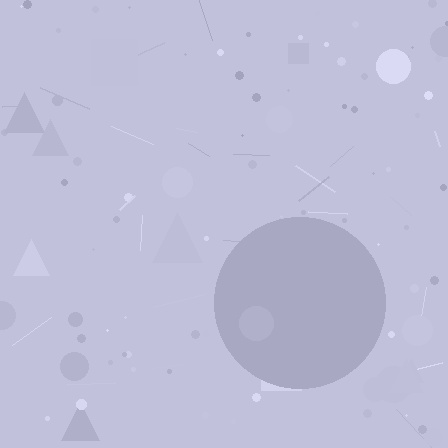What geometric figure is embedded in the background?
A circle is embedded in the background.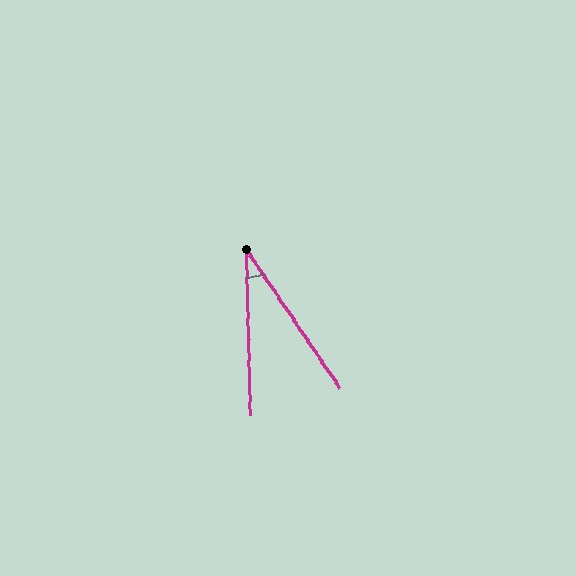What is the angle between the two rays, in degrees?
Approximately 33 degrees.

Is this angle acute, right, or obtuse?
It is acute.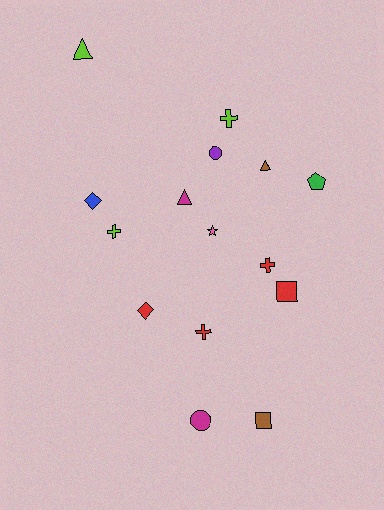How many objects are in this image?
There are 15 objects.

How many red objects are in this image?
There are 4 red objects.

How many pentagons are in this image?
There is 1 pentagon.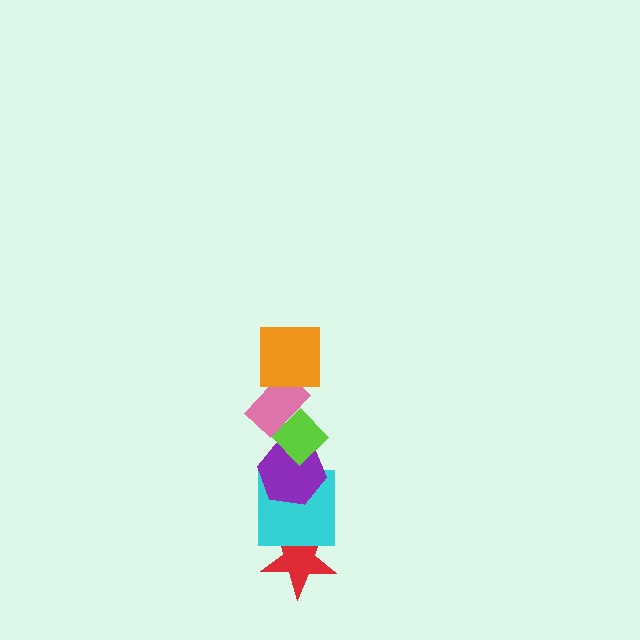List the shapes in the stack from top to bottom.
From top to bottom: the orange square, the pink rectangle, the lime diamond, the purple hexagon, the cyan square, the red star.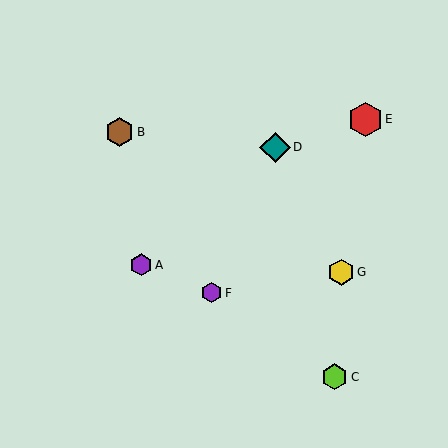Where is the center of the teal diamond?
The center of the teal diamond is at (275, 147).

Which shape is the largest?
The red hexagon (labeled E) is the largest.